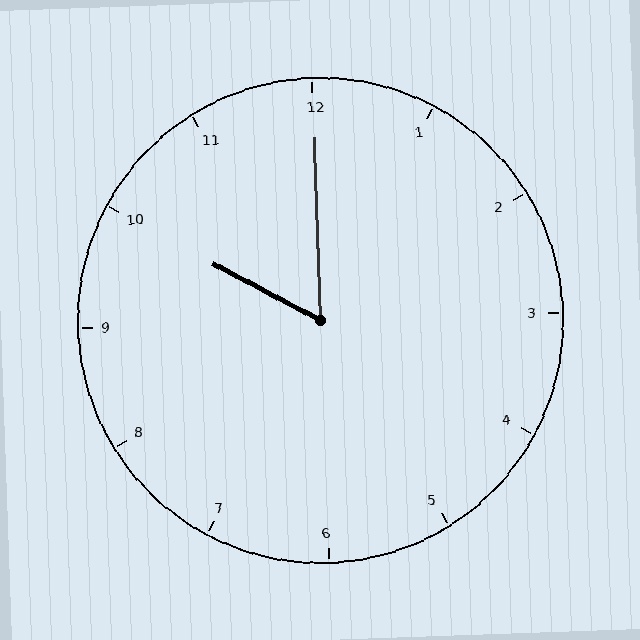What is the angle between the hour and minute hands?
Approximately 60 degrees.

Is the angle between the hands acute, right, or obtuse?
It is acute.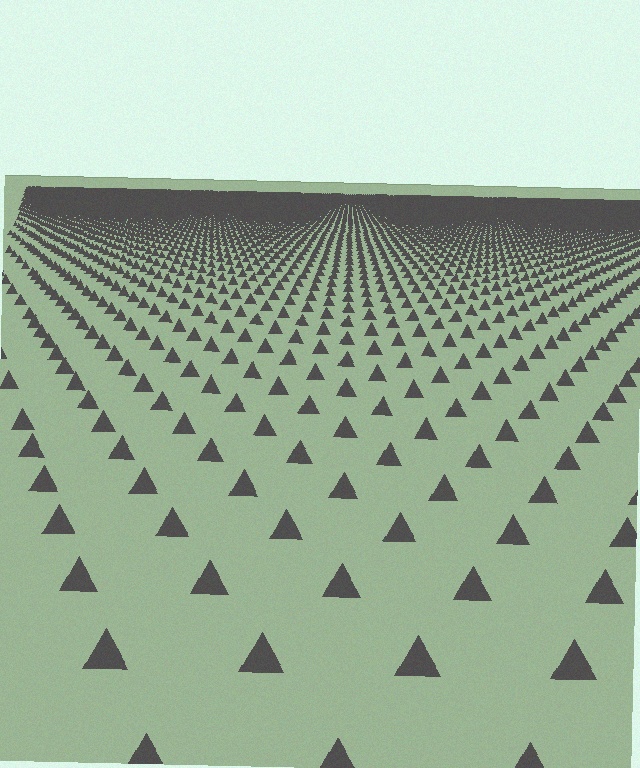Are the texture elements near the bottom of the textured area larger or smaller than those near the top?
Larger. Near the bottom, elements are closer to the viewer and appear at a bigger on-screen size.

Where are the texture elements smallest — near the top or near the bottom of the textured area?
Near the top.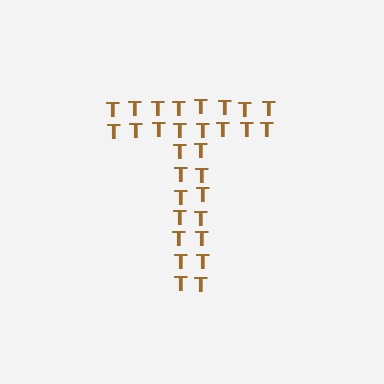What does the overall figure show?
The overall figure shows the letter T.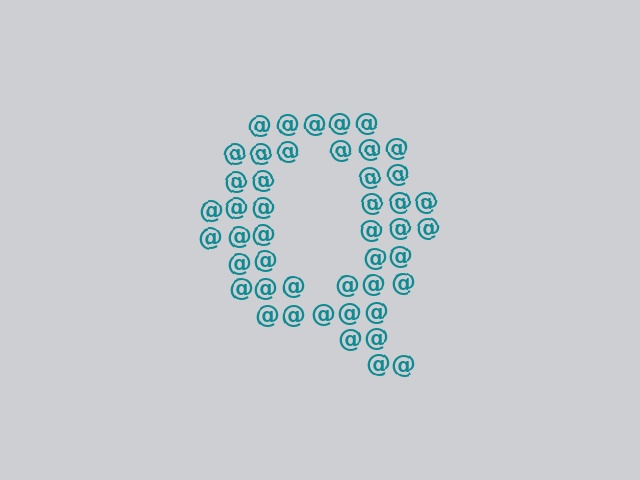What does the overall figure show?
The overall figure shows the letter Q.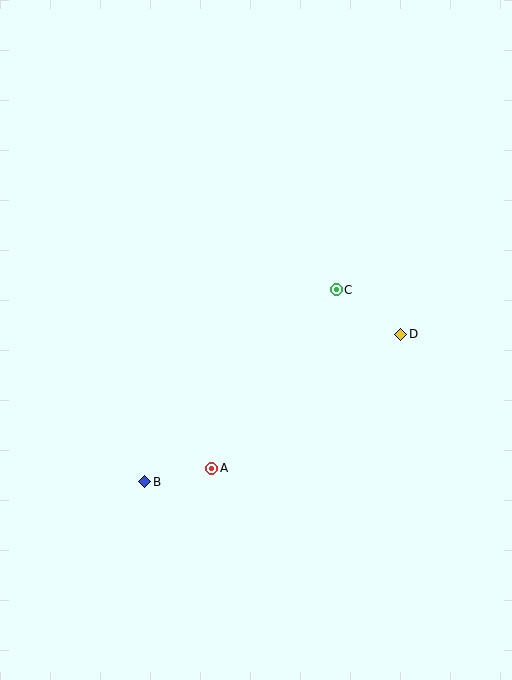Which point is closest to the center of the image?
Point C at (336, 290) is closest to the center.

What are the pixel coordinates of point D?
Point D is at (401, 334).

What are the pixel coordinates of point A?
Point A is at (212, 468).